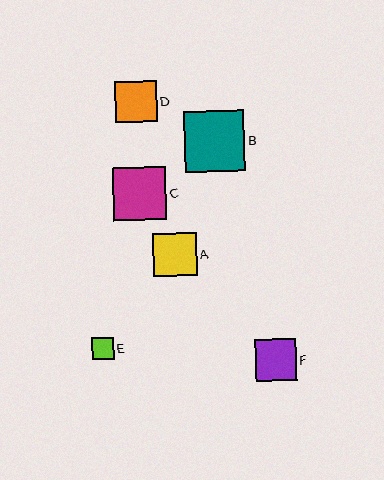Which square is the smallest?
Square E is the smallest with a size of approximately 22 pixels.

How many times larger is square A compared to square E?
Square A is approximately 2.0 times the size of square E.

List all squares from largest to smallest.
From largest to smallest: B, C, A, D, F, E.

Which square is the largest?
Square B is the largest with a size of approximately 61 pixels.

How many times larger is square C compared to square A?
Square C is approximately 1.2 times the size of square A.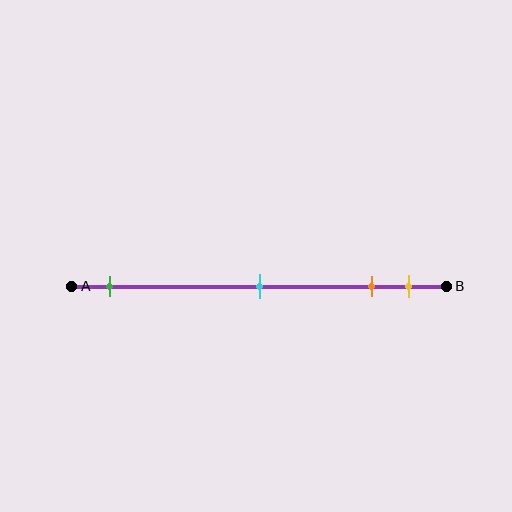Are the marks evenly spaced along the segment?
No, the marks are not evenly spaced.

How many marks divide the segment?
There are 4 marks dividing the segment.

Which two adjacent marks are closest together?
The orange and yellow marks are the closest adjacent pair.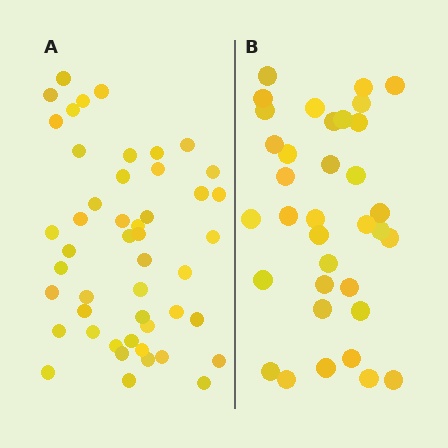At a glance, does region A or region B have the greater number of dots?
Region A (the left region) has more dots.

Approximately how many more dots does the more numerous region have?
Region A has approximately 15 more dots than region B.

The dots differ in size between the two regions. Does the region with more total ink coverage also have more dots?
No. Region B has more total ink coverage because its dots are larger, but region A actually contains more individual dots. Total area can be misleading — the number of items is what matters here.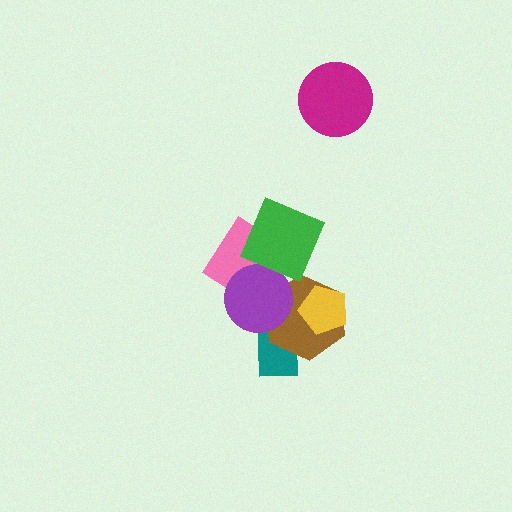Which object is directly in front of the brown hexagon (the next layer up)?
The purple circle is directly in front of the brown hexagon.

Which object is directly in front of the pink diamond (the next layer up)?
The purple circle is directly in front of the pink diamond.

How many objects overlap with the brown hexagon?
3 objects overlap with the brown hexagon.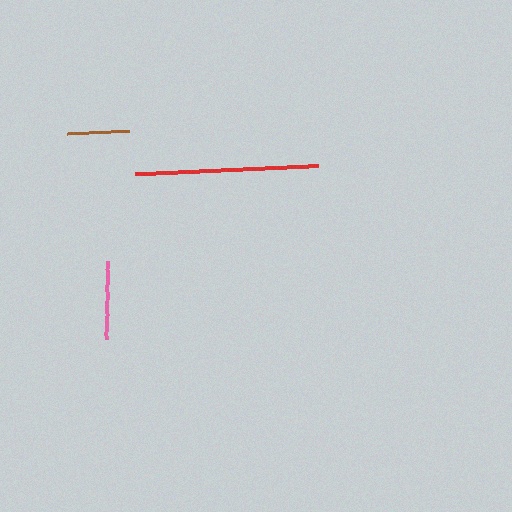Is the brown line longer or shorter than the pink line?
The pink line is longer than the brown line.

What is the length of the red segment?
The red segment is approximately 182 pixels long.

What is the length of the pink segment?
The pink segment is approximately 79 pixels long.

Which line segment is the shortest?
The brown line is the shortest at approximately 62 pixels.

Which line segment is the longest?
The red line is the longest at approximately 182 pixels.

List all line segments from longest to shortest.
From longest to shortest: red, pink, brown.